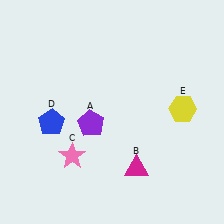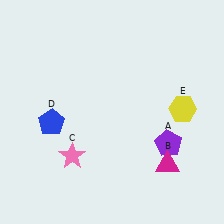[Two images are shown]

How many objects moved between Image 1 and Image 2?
2 objects moved between the two images.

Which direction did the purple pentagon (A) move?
The purple pentagon (A) moved right.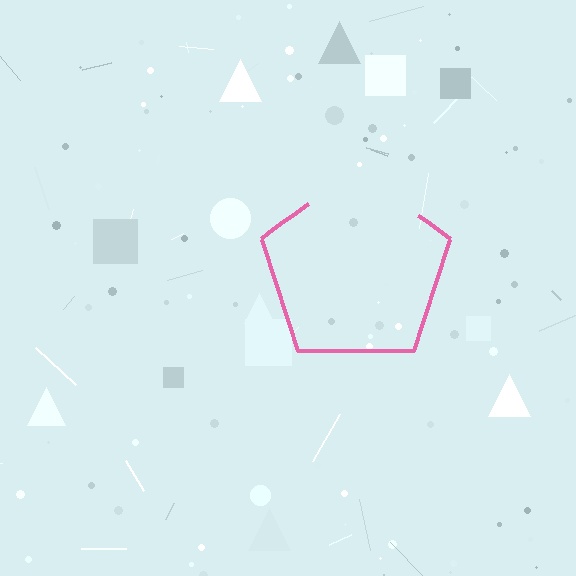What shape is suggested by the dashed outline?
The dashed outline suggests a pentagon.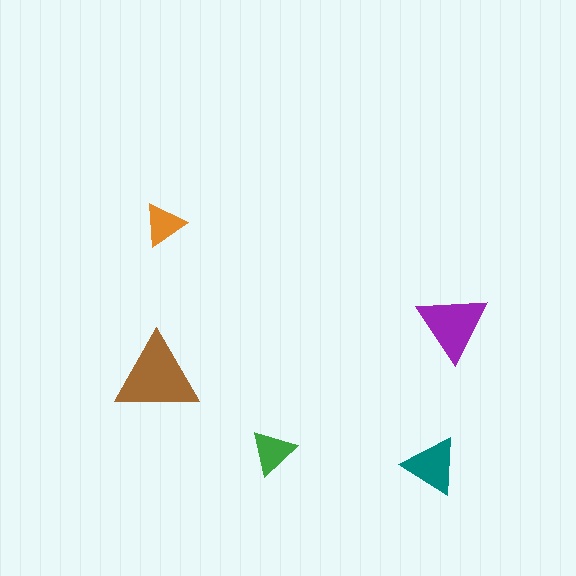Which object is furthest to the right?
The purple triangle is rightmost.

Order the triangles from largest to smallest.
the brown one, the purple one, the teal one, the green one, the orange one.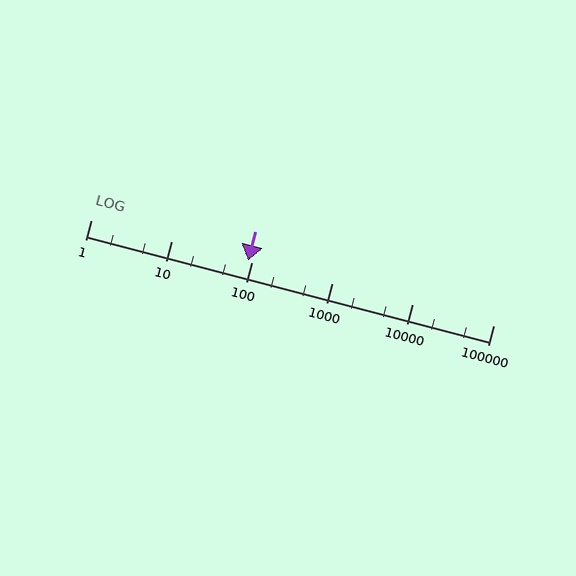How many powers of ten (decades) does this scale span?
The scale spans 5 decades, from 1 to 100000.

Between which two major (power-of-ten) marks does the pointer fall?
The pointer is between 10 and 100.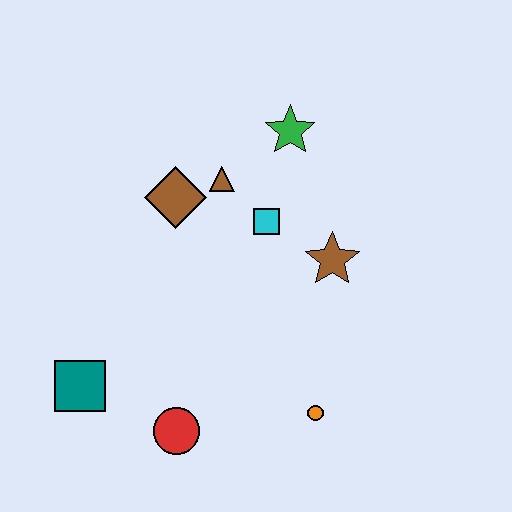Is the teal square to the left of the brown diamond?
Yes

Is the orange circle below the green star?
Yes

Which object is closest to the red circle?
The teal square is closest to the red circle.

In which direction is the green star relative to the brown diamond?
The green star is to the right of the brown diamond.